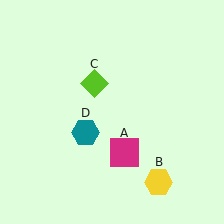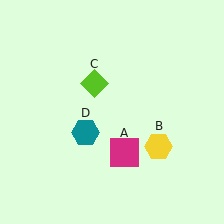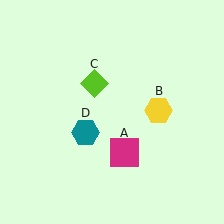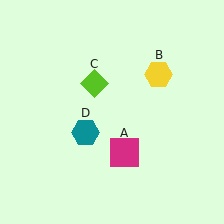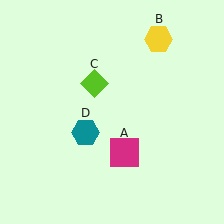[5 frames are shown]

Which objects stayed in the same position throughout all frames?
Magenta square (object A) and lime diamond (object C) and teal hexagon (object D) remained stationary.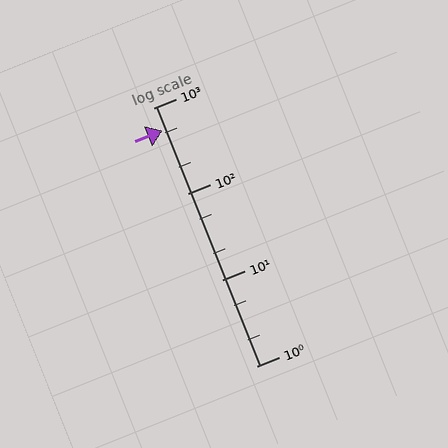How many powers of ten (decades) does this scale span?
The scale spans 3 decades, from 1 to 1000.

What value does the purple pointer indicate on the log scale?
The pointer indicates approximately 550.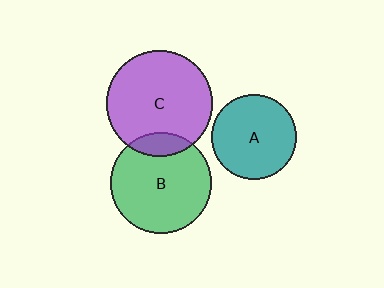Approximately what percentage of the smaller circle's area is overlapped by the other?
Approximately 15%.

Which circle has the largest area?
Circle C (purple).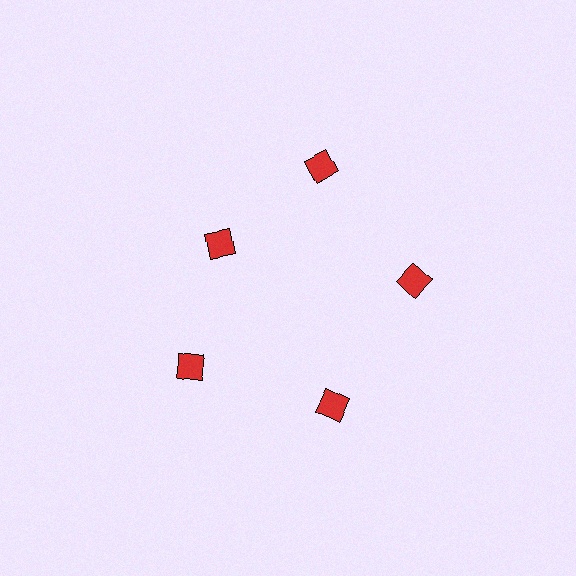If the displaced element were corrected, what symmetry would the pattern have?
It would have 5-fold rotational symmetry — the pattern would map onto itself every 72 degrees.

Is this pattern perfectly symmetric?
No. The 5 red diamonds are arranged in a ring, but one element near the 10 o'clock position is pulled inward toward the center, breaking the 5-fold rotational symmetry.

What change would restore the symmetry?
The symmetry would be restored by moving it outward, back onto the ring so that all 5 diamonds sit at equal angles and equal distance from the center.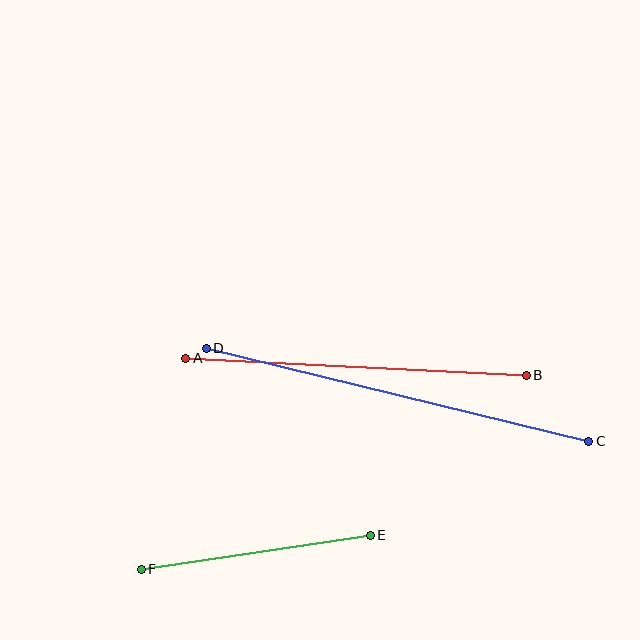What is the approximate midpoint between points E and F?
The midpoint is at approximately (256, 552) pixels.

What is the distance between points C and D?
The distance is approximately 394 pixels.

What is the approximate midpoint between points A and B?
The midpoint is at approximately (356, 367) pixels.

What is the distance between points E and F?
The distance is approximately 231 pixels.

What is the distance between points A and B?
The distance is approximately 341 pixels.